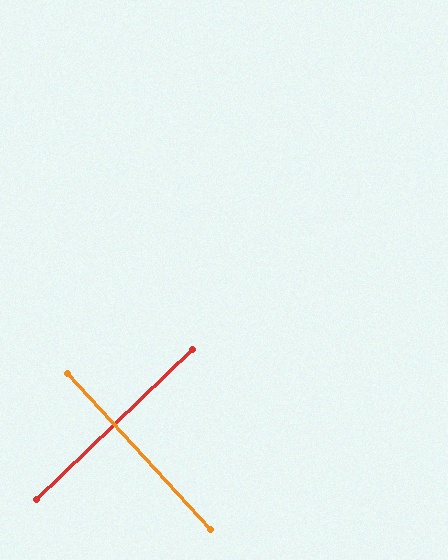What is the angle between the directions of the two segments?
Approximately 89 degrees.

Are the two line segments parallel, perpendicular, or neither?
Perpendicular — they meet at approximately 89°.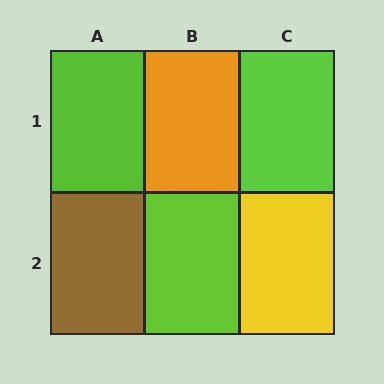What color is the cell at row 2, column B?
Lime.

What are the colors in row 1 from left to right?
Lime, orange, lime.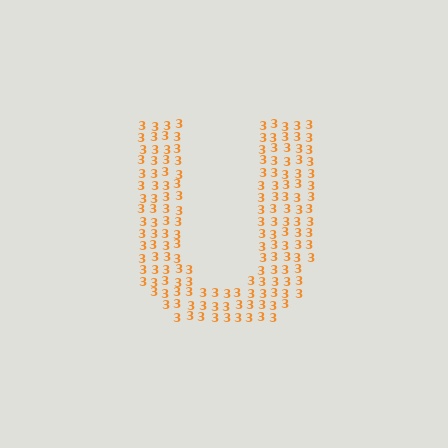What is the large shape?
The large shape is the letter U.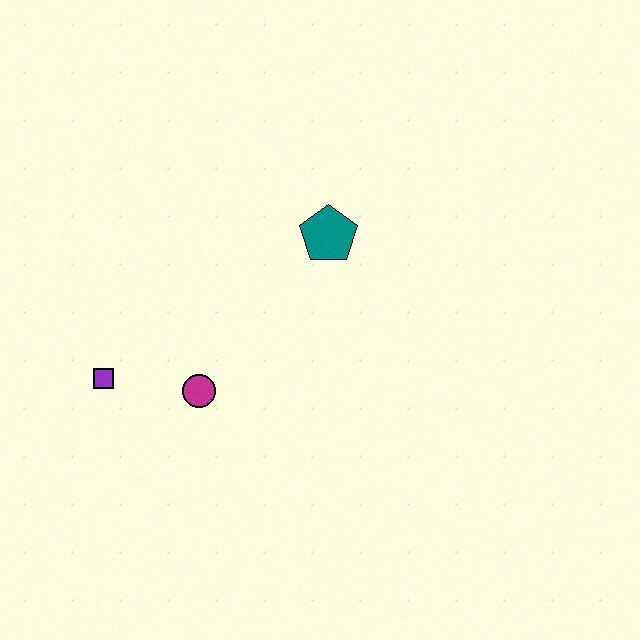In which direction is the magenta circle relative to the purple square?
The magenta circle is to the right of the purple square.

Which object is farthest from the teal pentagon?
The purple square is farthest from the teal pentagon.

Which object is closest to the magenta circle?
The purple square is closest to the magenta circle.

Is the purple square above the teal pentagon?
No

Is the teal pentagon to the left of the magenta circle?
No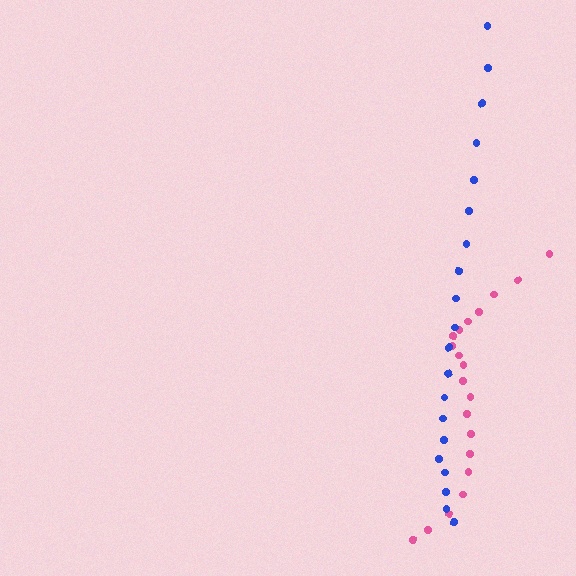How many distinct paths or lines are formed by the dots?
There are 2 distinct paths.